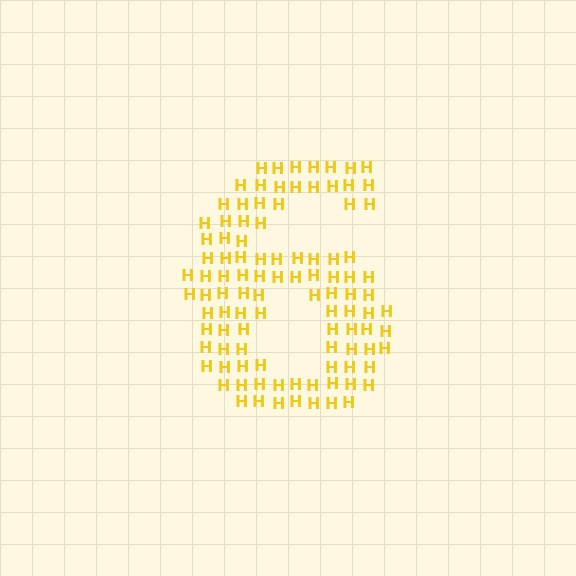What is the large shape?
The large shape is the digit 6.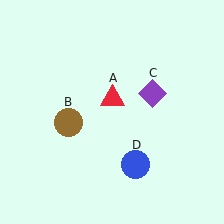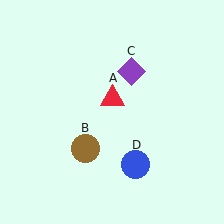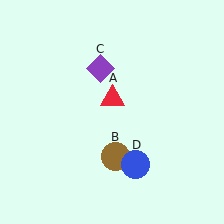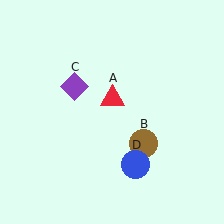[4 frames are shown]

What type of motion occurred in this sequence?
The brown circle (object B), purple diamond (object C) rotated counterclockwise around the center of the scene.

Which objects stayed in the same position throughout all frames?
Red triangle (object A) and blue circle (object D) remained stationary.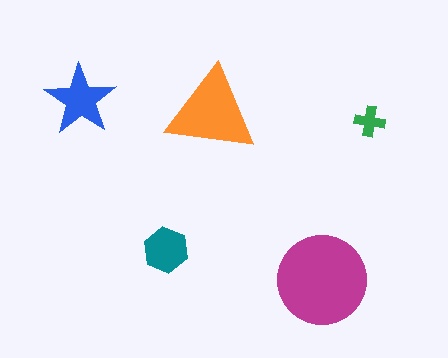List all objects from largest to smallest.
The magenta circle, the orange triangle, the blue star, the teal hexagon, the green cross.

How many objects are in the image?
There are 5 objects in the image.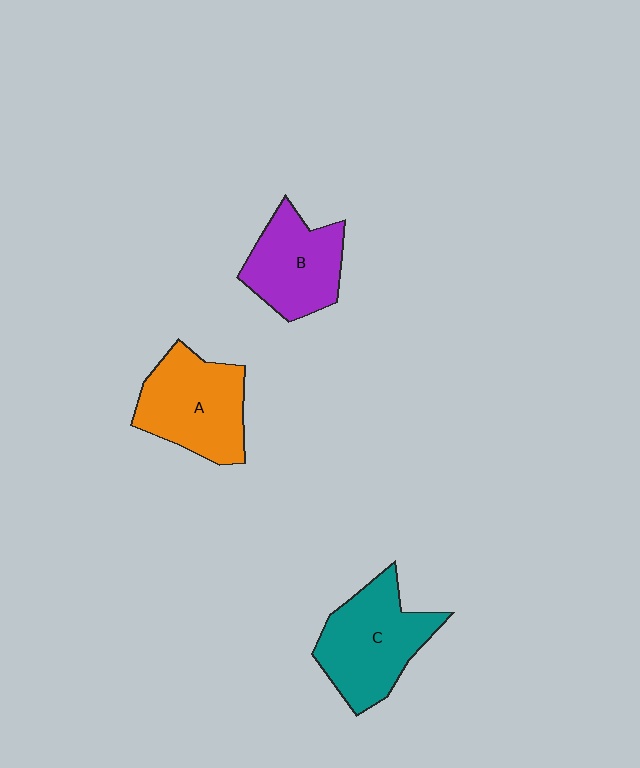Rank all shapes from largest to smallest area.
From largest to smallest: C (teal), A (orange), B (purple).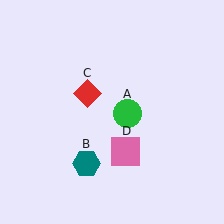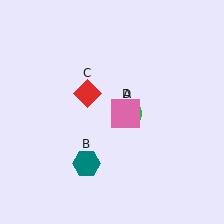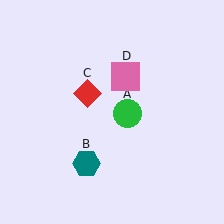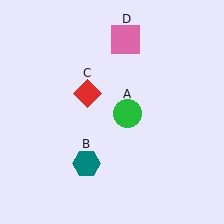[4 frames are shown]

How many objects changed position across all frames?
1 object changed position: pink square (object D).